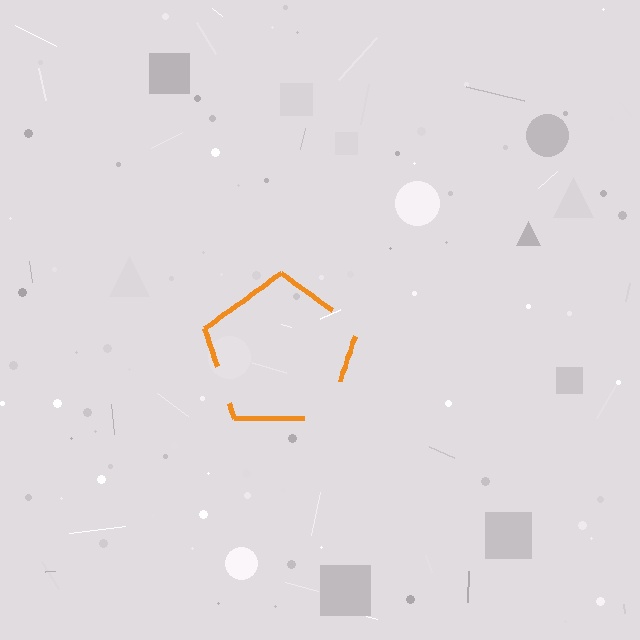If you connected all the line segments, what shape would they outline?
They would outline a pentagon.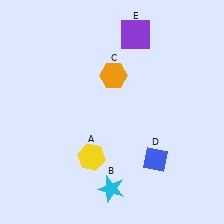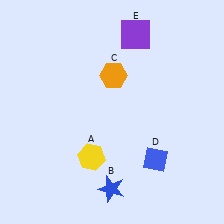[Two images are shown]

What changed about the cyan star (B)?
In Image 1, B is cyan. In Image 2, it changed to blue.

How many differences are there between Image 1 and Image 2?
There is 1 difference between the two images.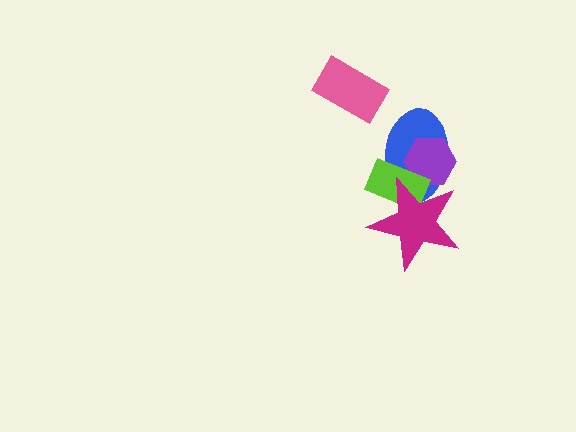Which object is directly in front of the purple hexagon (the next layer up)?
The lime rectangle is directly in front of the purple hexagon.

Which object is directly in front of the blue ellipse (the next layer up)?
The purple hexagon is directly in front of the blue ellipse.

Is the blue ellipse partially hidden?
Yes, it is partially covered by another shape.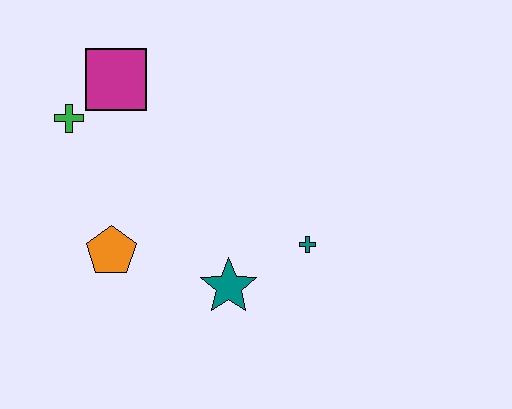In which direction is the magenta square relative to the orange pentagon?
The magenta square is above the orange pentagon.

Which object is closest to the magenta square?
The green cross is closest to the magenta square.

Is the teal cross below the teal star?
No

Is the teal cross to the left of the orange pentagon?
No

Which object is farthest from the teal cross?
The green cross is farthest from the teal cross.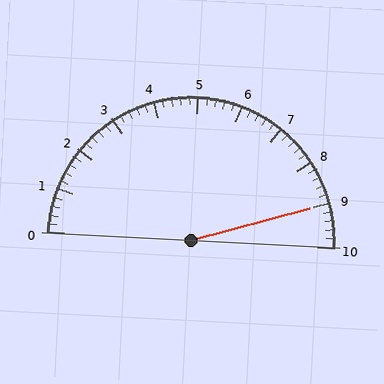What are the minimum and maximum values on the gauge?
The gauge ranges from 0 to 10.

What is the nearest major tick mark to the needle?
The nearest major tick mark is 9.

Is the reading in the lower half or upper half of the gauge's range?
The reading is in the upper half of the range (0 to 10).